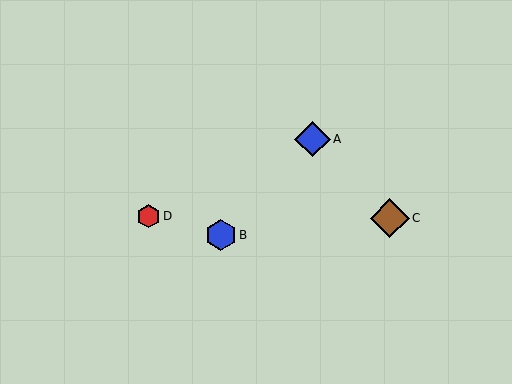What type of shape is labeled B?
Shape B is a blue hexagon.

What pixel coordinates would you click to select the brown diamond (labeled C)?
Click at (390, 218) to select the brown diamond C.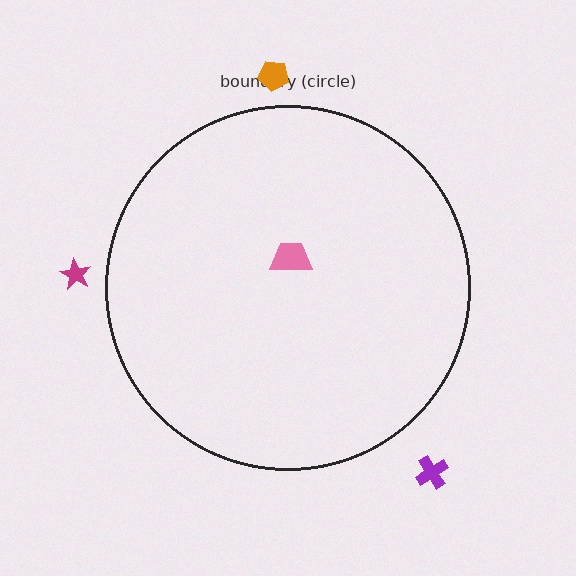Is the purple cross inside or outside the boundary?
Outside.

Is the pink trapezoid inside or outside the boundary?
Inside.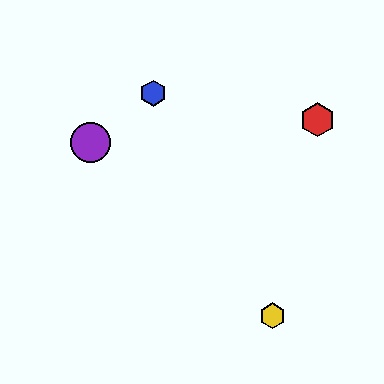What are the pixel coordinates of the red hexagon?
The red hexagon is at (317, 120).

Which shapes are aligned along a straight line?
The green circle, the yellow hexagon, the purple circle are aligned along a straight line.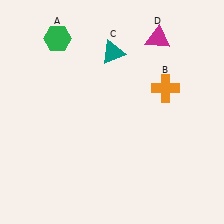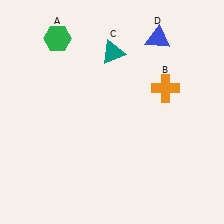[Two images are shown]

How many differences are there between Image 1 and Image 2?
There is 1 difference between the two images.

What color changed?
The triangle (D) changed from magenta in Image 1 to blue in Image 2.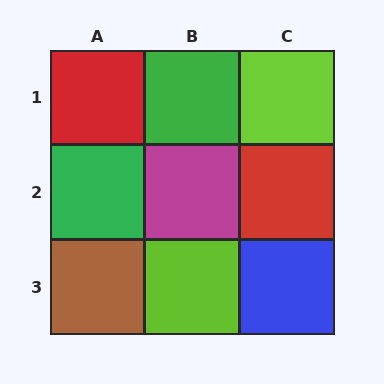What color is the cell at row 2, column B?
Magenta.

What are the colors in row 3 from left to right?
Brown, lime, blue.